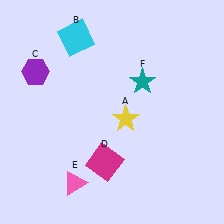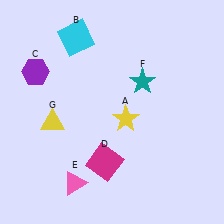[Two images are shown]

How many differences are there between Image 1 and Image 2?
There is 1 difference between the two images.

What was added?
A yellow triangle (G) was added in Image 2.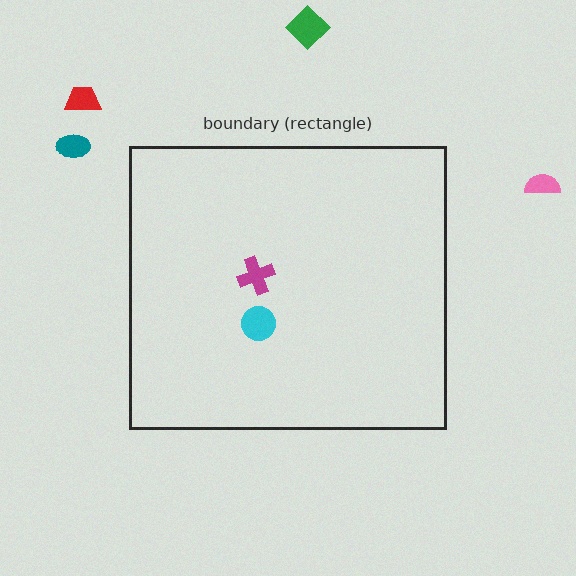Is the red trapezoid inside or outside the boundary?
Outside.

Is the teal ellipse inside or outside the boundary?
Outside.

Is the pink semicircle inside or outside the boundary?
Outside.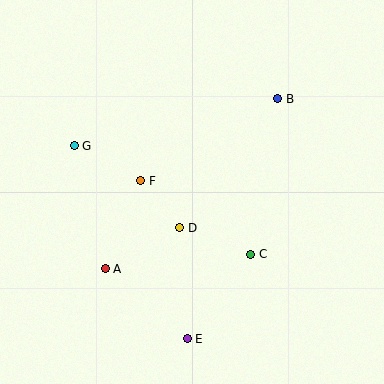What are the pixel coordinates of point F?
Point F is at (141, 181).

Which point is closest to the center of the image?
Point D at (180, 228) is closest to the center.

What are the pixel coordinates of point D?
Point D is at (180, 228).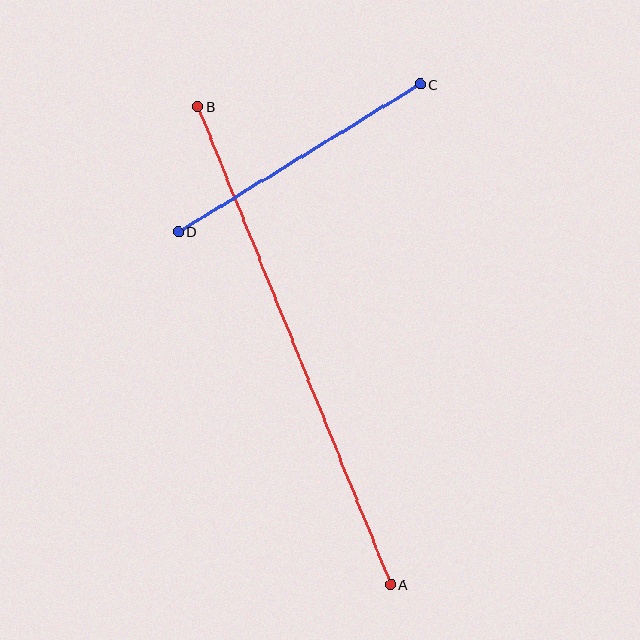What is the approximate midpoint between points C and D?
The midpoint is at approximately (299, 158) pixels.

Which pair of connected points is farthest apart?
Points A and B are farthest apart.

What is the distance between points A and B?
The distance is approximately 515 pixels.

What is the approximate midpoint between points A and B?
The midpoint is at approximately (294, 346) pixels.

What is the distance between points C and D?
The distance is approximately 283 pixels.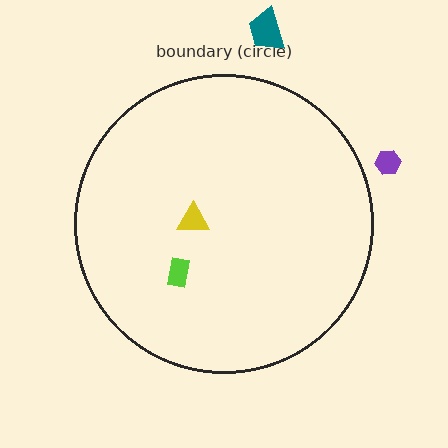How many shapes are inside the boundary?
2 inside, 2 outside.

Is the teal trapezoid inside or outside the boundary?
Outside.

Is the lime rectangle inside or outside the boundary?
Inside.